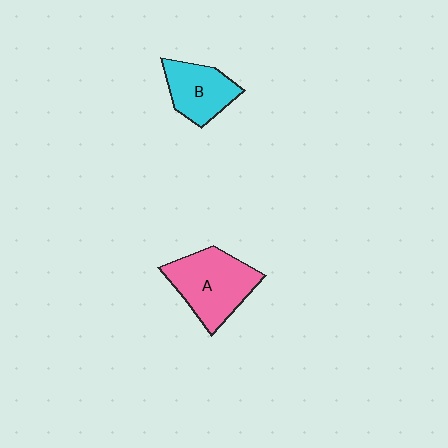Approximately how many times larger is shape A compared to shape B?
Approximately 1.5 times.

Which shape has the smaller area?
Shape B (cyan).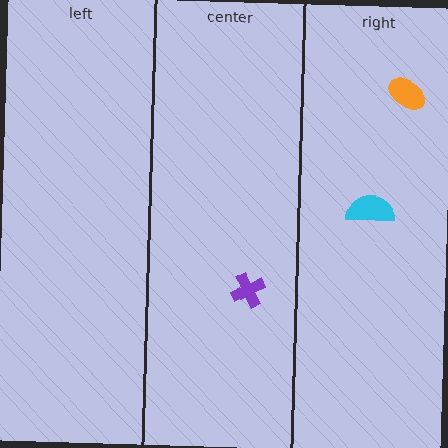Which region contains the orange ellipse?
The right region.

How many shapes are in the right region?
2.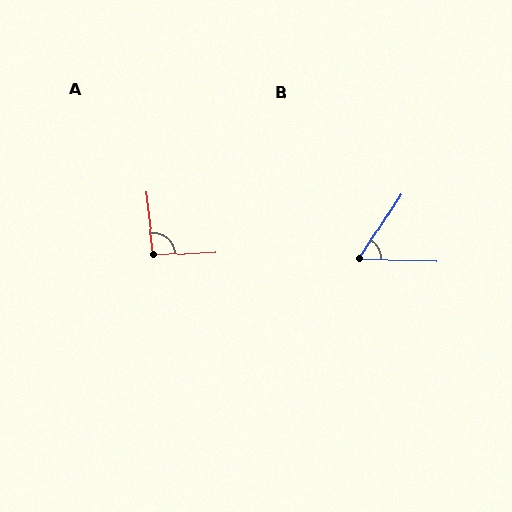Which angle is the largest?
A, at approximately 94 degrees.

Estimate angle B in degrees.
Approximately 59 degrees.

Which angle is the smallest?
B, at approximately 59 degrees.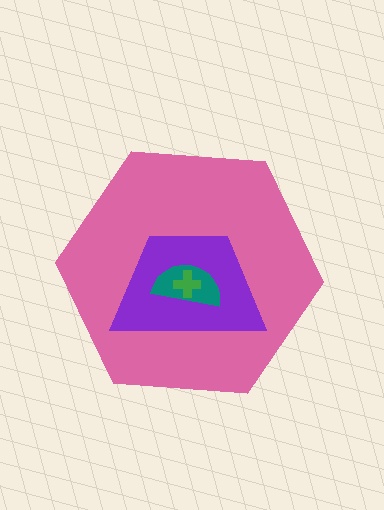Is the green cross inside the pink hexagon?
Yes.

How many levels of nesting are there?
4.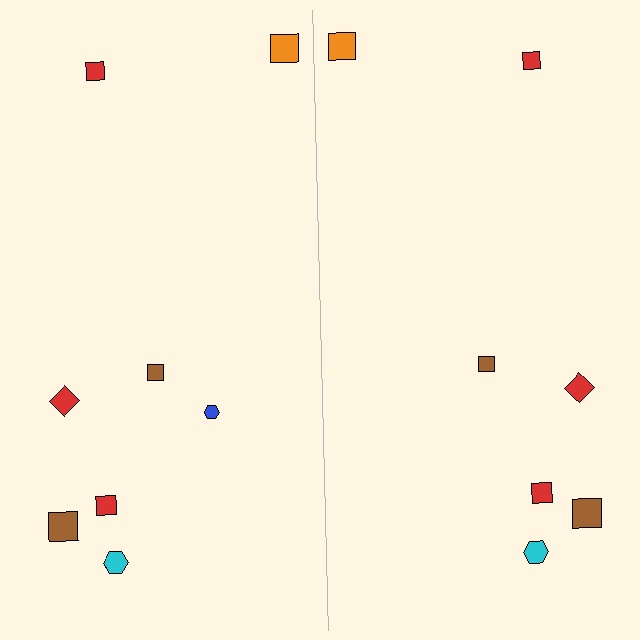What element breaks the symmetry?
A blue hexagon is missing from the right side.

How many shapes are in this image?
There are 15 shapes in this image.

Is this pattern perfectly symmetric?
No, the pattern is not perfectly symmetric. A blue hexagon is missing from the right side.